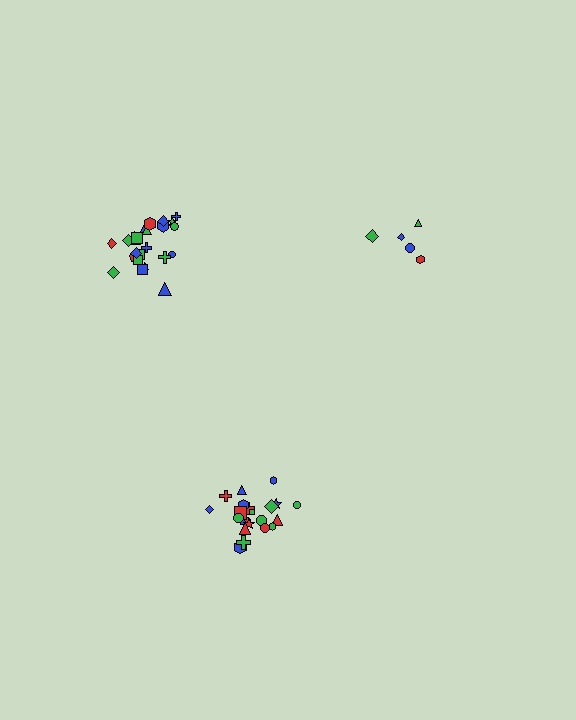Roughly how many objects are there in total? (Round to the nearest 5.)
Roughly 50 objects in total.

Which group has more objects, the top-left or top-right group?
The top-left group.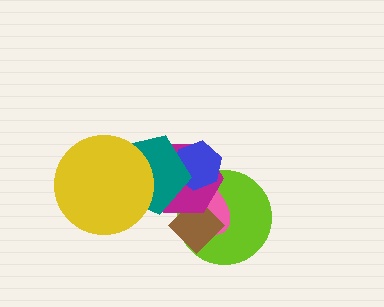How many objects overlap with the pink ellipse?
4 objects overlap with the pink ellipse.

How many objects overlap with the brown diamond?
3 objects overlap with the brown diamond.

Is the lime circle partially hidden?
Yes, it is partially covered by another shape.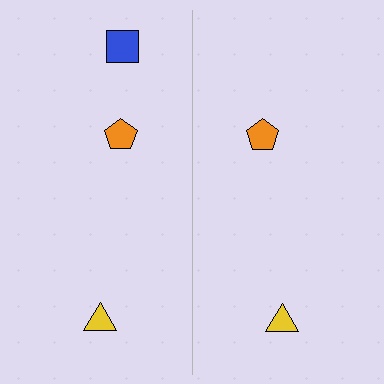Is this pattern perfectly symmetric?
No, the pattern is not perfectly symmetric. A blue square is missing from the right side.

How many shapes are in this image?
There are 5 shapes in this image.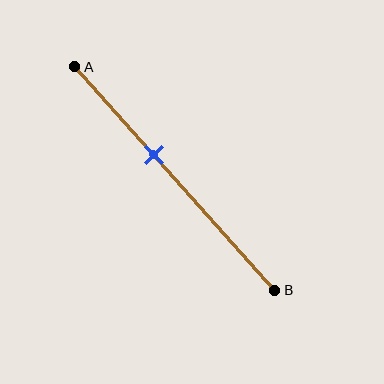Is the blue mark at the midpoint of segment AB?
No, the mark is at about 40% from A, not at the 50% midpoint.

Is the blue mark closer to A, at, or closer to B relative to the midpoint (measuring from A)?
The blue mark is closer to point A than the midpoint of segment AB.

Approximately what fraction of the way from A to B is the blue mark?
The blue mark is approximately 40% of the way from A to B.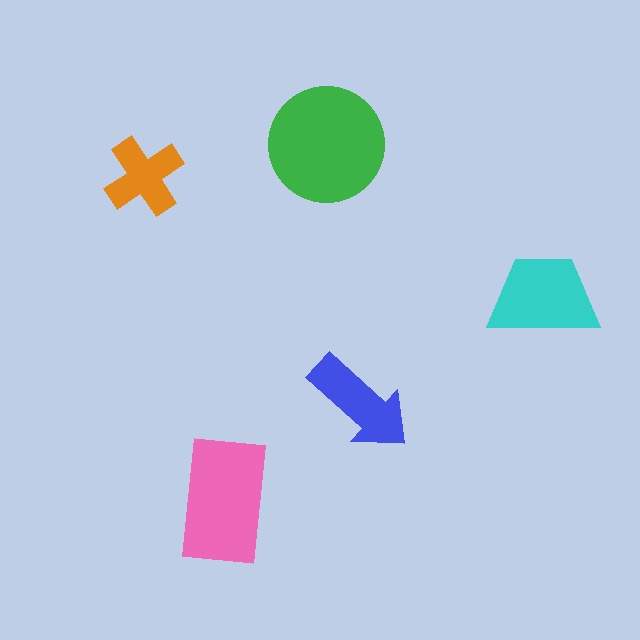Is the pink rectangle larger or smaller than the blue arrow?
Larger.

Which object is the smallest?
The orange cross.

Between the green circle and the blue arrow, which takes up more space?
The green circle.